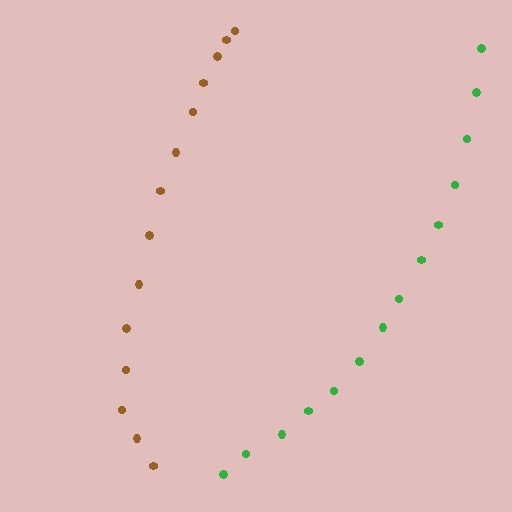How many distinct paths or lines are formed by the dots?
There are 2 distinct paths.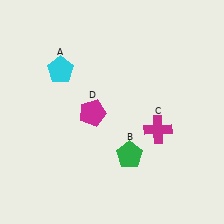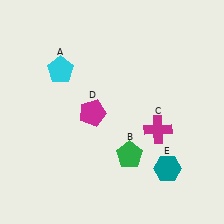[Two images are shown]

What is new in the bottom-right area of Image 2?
A teal hexagon (E) was added in the bottom-right area of Image 2.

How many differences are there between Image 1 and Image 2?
There is 1 difference between the two images.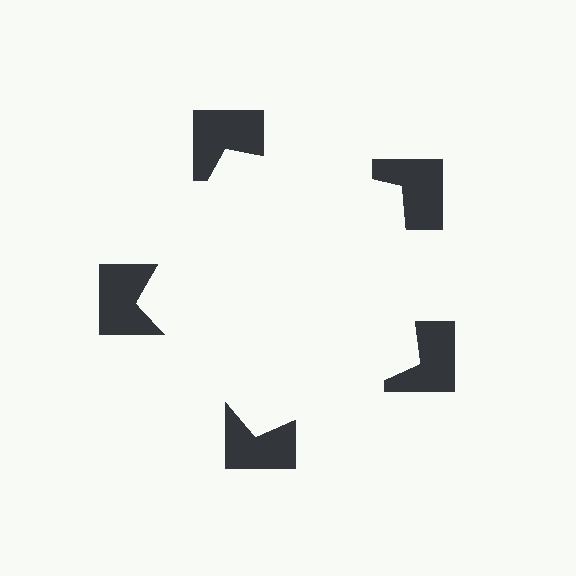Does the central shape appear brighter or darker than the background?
It typically appears slightly brighter than the background, even though no actual brightness change is drawn.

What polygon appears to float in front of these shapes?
An illusory pentagon — its edges are inferred from the aligned wedge cuts in the notched squares, not physically drawn.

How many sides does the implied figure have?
5 sides.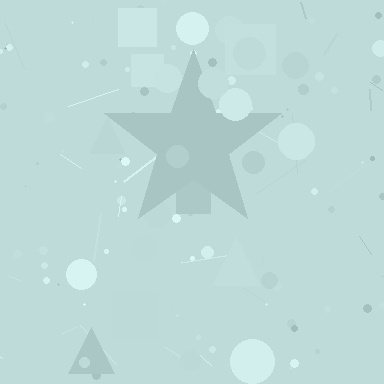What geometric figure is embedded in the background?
A star is embedded in the background.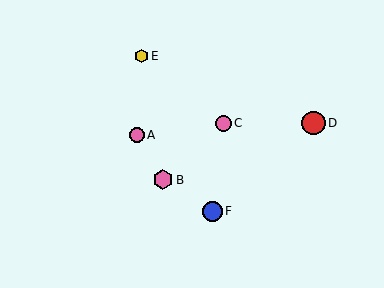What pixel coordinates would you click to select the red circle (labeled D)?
Click at (313, 123) to select the red circle D.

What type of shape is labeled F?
Shape F is a blue circle.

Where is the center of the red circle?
The center of the red circle is at (313, 123).